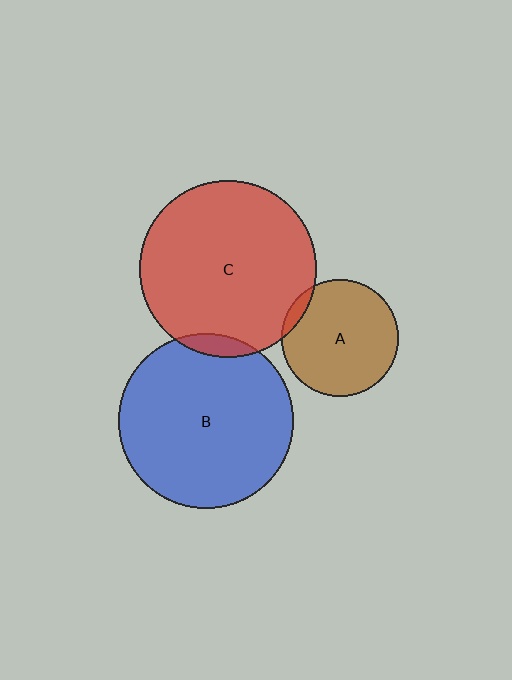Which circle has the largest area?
Circle C (red).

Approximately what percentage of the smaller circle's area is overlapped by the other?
Approximately 5%.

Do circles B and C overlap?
Yes.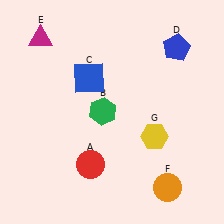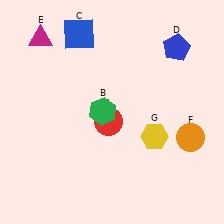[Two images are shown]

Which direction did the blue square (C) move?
The blue square (C) moved up.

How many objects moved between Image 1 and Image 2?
3 objects moved between the two images.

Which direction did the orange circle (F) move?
The orange circle (F) moved up.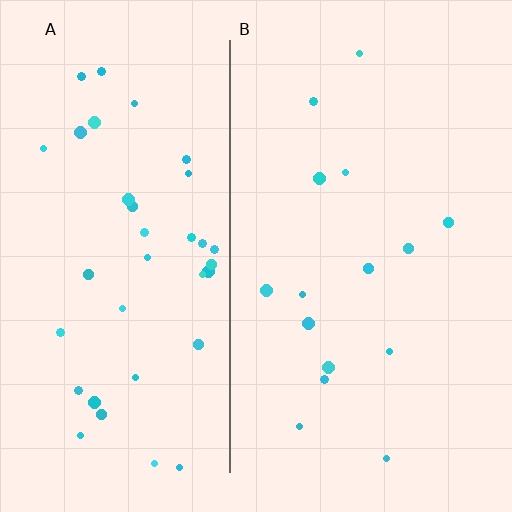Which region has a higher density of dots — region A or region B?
A (the left).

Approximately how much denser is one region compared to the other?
Approximately 2.5× — region A over region B.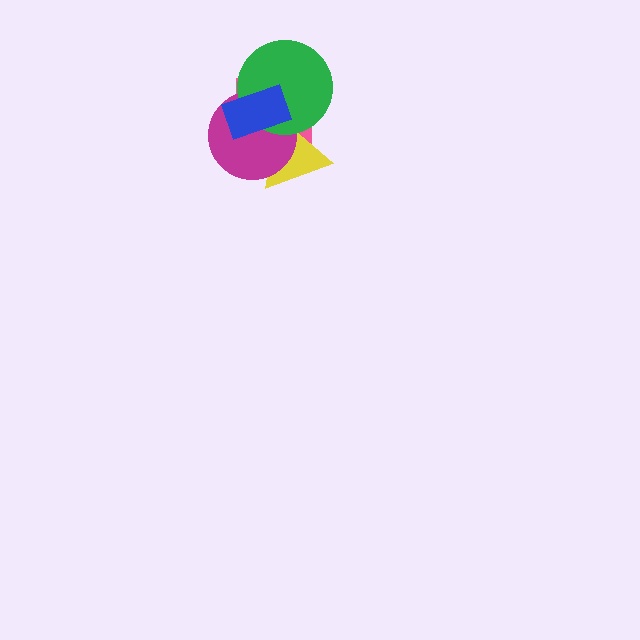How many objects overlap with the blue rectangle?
4 objects overlap with the blue rectangle.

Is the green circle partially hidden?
Yes, it is partially covered by another shape.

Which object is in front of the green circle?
The blue rectangle is in front of the green circle.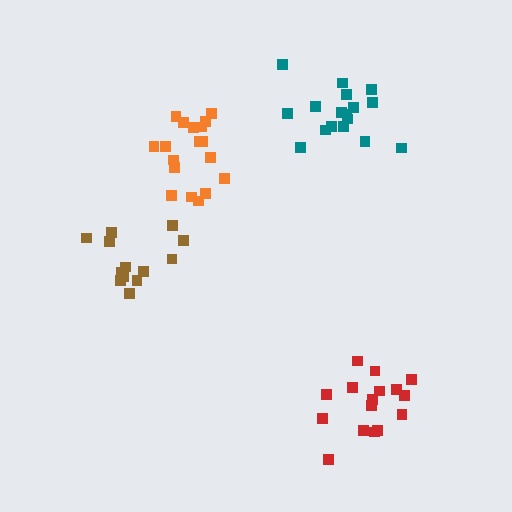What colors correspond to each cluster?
The clusters are colored: brown, orange, red, teal.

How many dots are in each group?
Group 1: 13 dots, Group 2: 18 dots, Group 3: 16 dots, Group 4: 17 dots (64 total).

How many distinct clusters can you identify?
There are 4 distinct clusters.